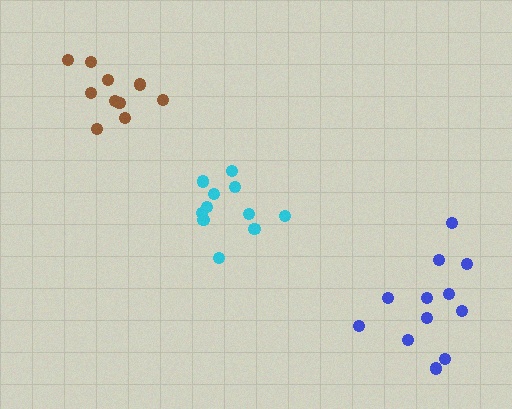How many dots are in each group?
Group 1: 11 dots, Group 2: 10 dots, Group 3: 12 dots (33 total).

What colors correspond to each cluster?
The clusters are colored: cyan, brown, blue.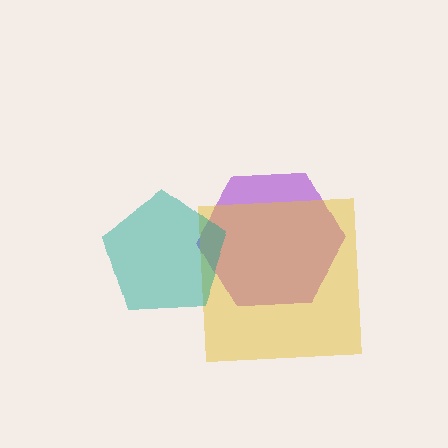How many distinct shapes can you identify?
There are 3 distinct shapes: a purple hexagon, a yellow square, a teal pentagon.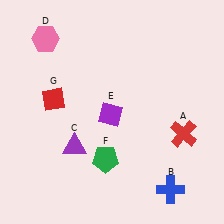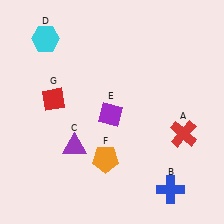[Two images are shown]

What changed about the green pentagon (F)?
In Image 1, F is green. In Image 2, it changed to orange.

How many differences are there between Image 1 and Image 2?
There are 2 differences between the two images.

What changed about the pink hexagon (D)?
In Image 1, D is pink. In Image 2, it changed to cyan.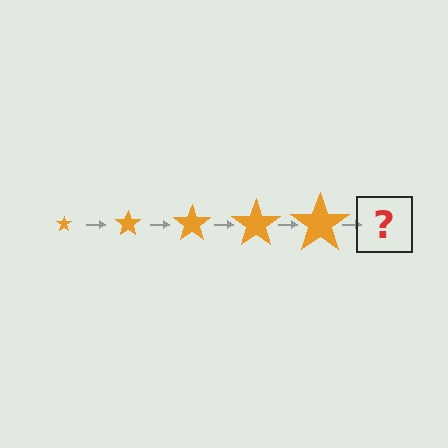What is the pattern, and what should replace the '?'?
The pattern is that the star gets progressively larger each step. The '?' should be an orange star, larger than the previous one.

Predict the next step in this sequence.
The next step is an orange star, larger than the previous one.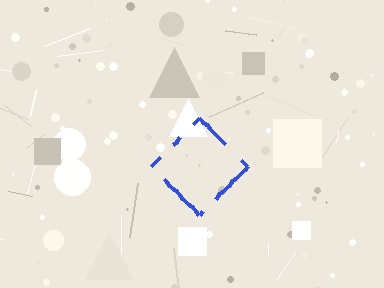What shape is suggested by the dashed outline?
The dashed outline suggests a diamond.